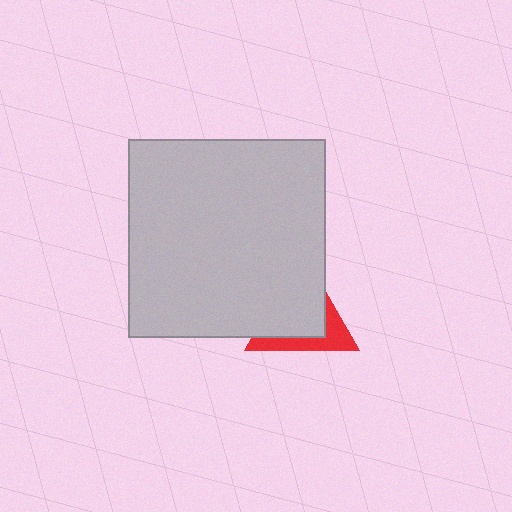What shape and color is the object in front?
The object in front is a light gray square.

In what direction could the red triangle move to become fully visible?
The red triangle could move toward the lower-right. That would shift it out from behind the light gray square entirely.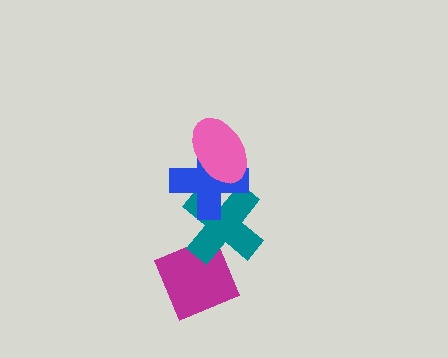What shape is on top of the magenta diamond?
The teal cross is on top of the magenta diamond.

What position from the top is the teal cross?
The teal cross is 3rd from the top.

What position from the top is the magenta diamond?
The magenta diamond is 4th from the top.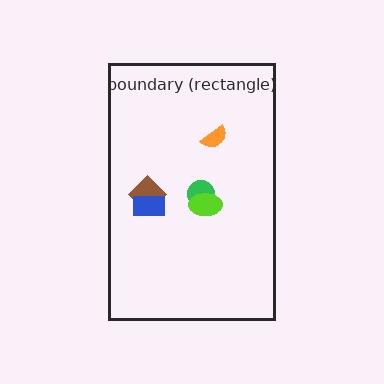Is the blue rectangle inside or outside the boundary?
Inside.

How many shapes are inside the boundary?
5 inside, 0 outside.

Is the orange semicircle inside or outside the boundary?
Inside.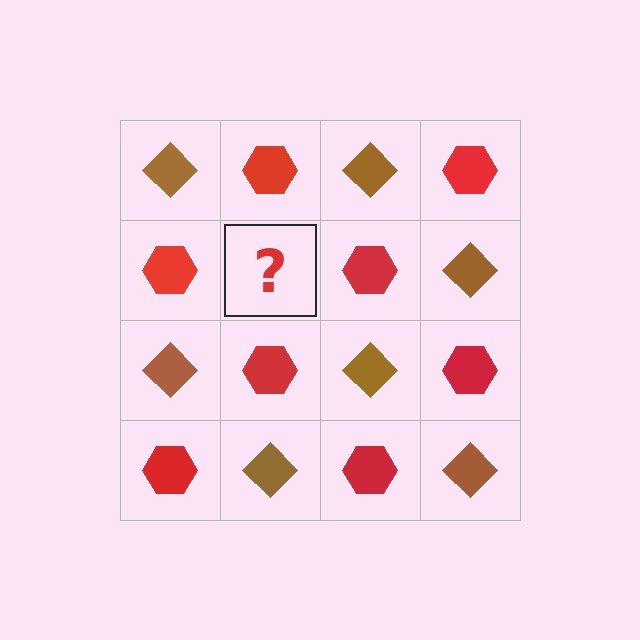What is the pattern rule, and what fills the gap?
The rule is that it alternates brown diamond and red hexagon in a checkerboard pattern. The gap should be filled with a brown diamond.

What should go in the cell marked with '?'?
The missing cell should contain a brown diamond.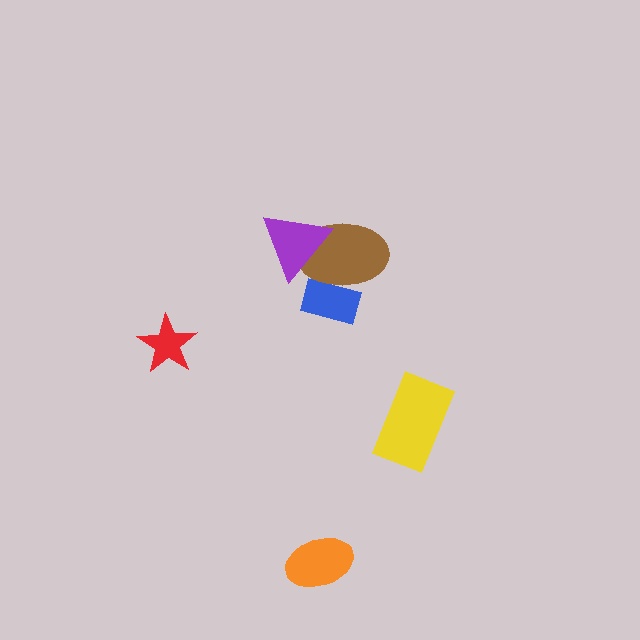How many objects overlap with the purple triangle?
1 object overlaps with the purple triangle.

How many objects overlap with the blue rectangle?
1 object overlaps with the blue rectangle.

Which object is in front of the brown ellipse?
The purple triangle is in front of the brown ellipse.